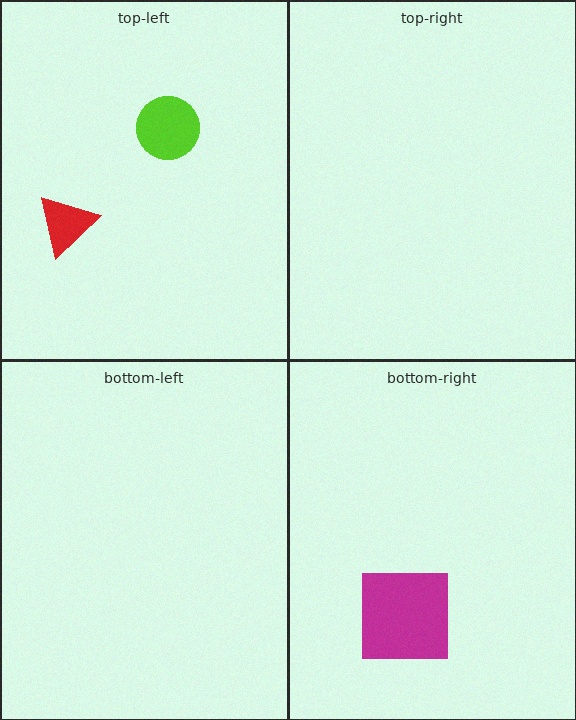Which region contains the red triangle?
The top-left region.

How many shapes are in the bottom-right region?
1.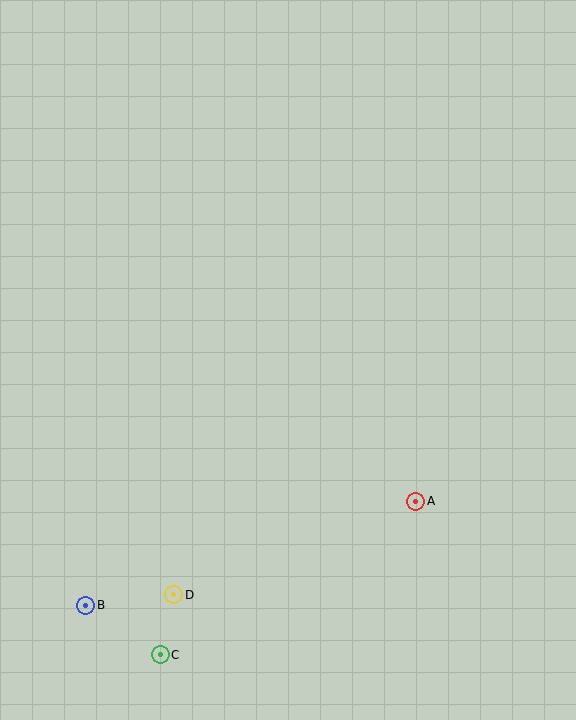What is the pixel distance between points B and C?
The distance between B and C is 89 pixels.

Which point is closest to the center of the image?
Point A at (416, 501) is closest to the center.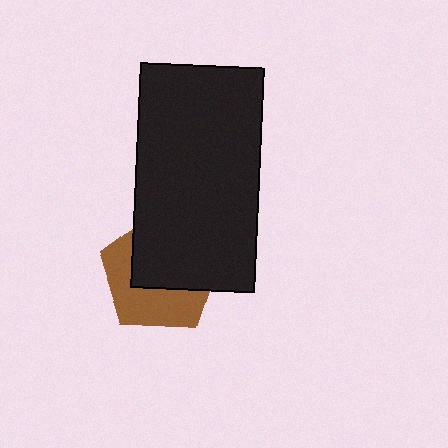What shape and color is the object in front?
The object in front is a black rectangle.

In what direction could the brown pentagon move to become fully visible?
The brown pentagon could move toward the lower-left. That would shift it out from behind the black rectangle entirely.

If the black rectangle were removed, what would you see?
You would see the complete brown pentagon.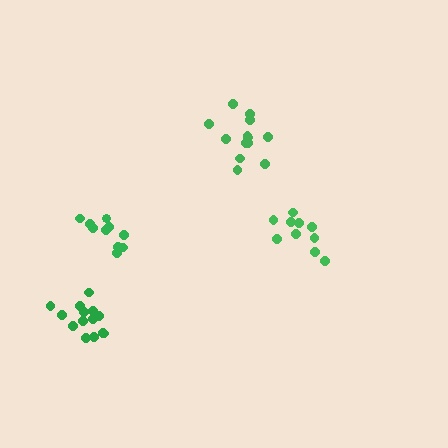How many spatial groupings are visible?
There are 4 spatial groupings.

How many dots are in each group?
Group 1: 13 dots, Group 2: 11 dots, Group 3: 14 dots, Group 4: 11 dots (49 total).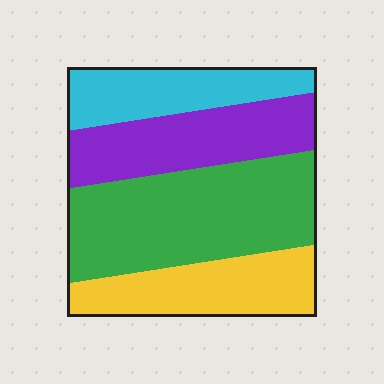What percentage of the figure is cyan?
Cyan covers 18% of the figure.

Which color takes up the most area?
Green, at roughly 40%.